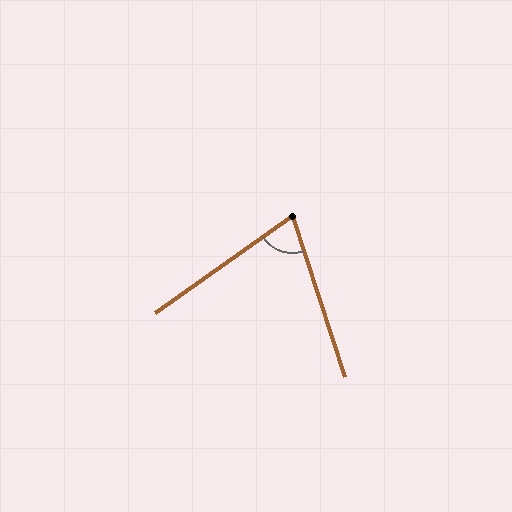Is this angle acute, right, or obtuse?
It is acute.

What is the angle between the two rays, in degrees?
Approximately 73 degrees.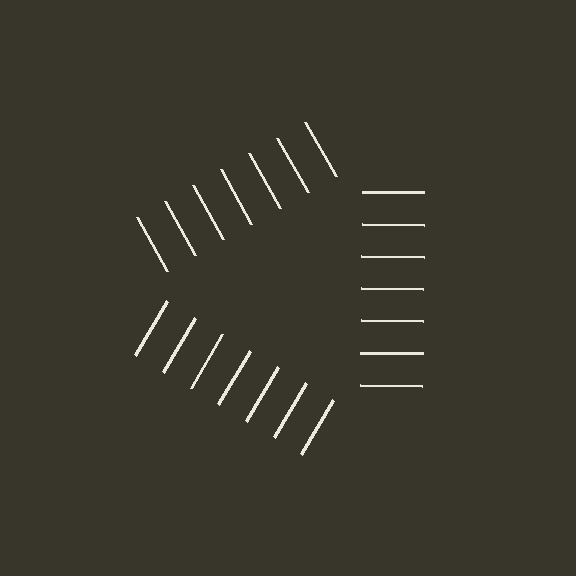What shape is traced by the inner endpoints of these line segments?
An illusory triangle — the line segments terminate on its edges but no continuous stroke is drawn.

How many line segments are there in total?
21 — 7 along each of the 3 edges.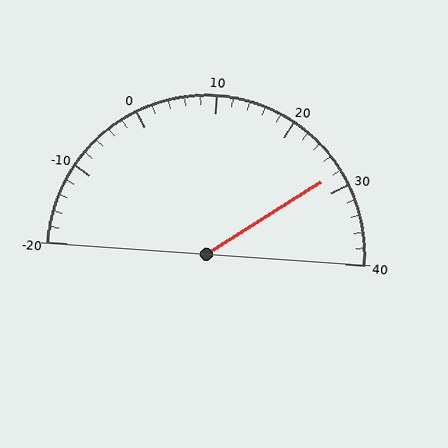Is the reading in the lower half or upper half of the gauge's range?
The reading is in the upper half of the range (-20 to 40).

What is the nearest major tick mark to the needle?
The nearest major tick mark is 30.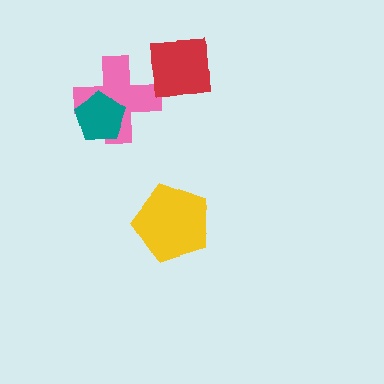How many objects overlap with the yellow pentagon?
0 objects overlap with the yellow pentagon.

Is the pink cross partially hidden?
Yes, it is partially covered by another shape.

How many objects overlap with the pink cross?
1 object overlaps with the pink cross.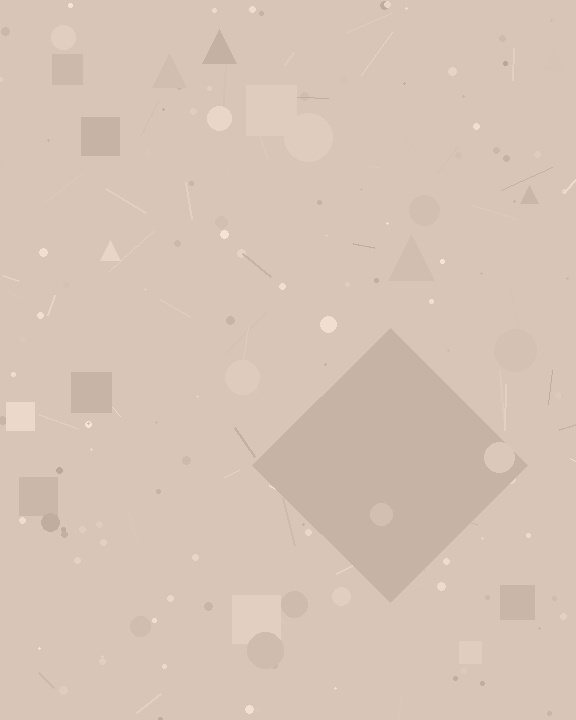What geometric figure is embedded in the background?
A diamond is embedded in the background.